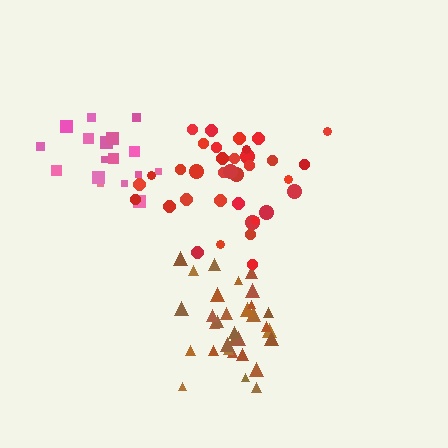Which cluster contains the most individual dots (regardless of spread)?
Red (35).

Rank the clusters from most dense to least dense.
brown, red, pink.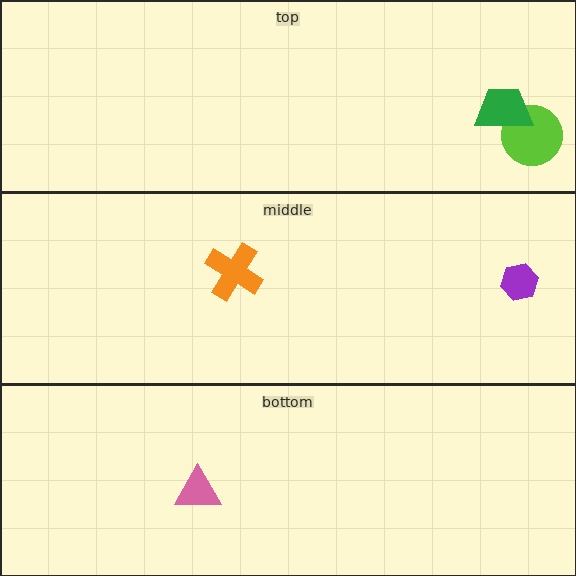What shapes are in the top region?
The lime circle, the green trapezoid.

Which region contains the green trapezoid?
The top region.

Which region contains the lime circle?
The top region.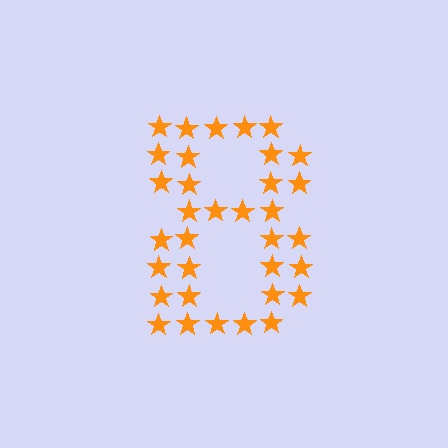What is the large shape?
The large shape is the digit 8.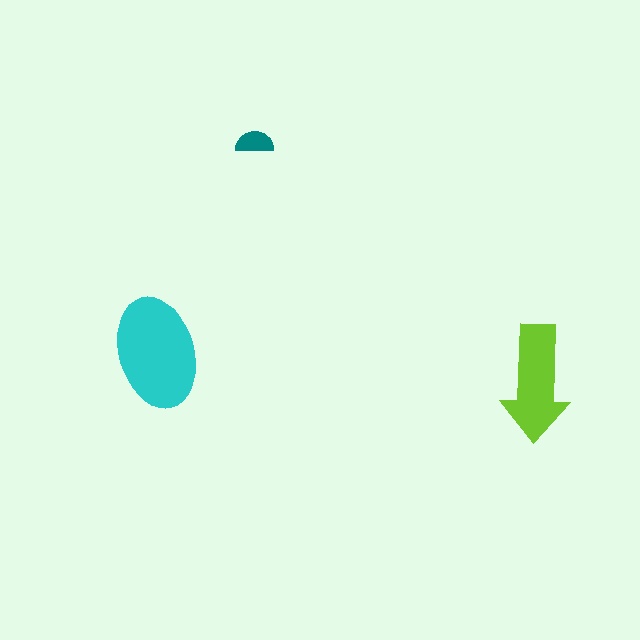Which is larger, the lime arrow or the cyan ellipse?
The cyan ellipse.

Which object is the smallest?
The teal semicircle.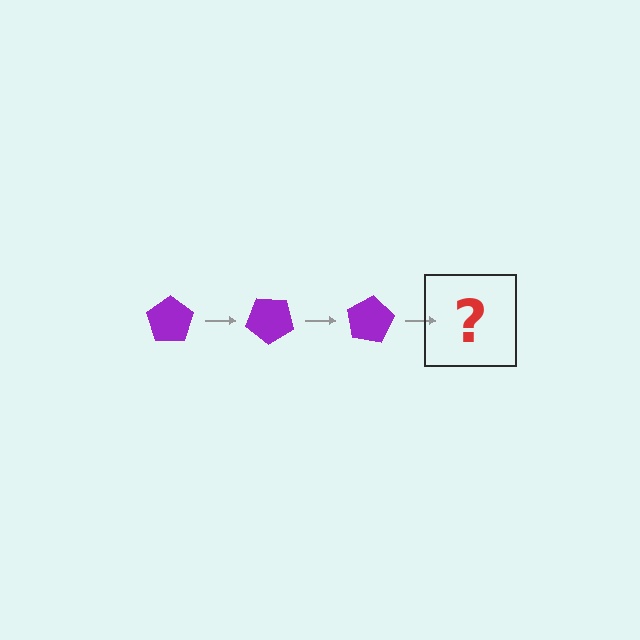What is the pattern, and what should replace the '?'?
The pattern is that the pentagon rotates 40 degrees each step. The '?' should be a purple pentagon rotated 120 degrees.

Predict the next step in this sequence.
The next step is a purple pentagon rotated 120 degrees.